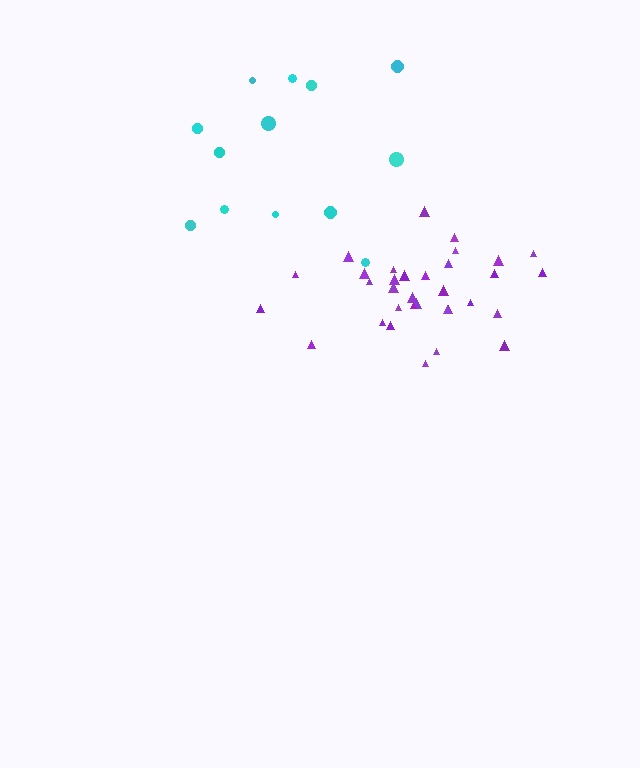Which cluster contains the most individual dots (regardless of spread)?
Purple (33).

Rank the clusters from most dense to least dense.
purple, cyan.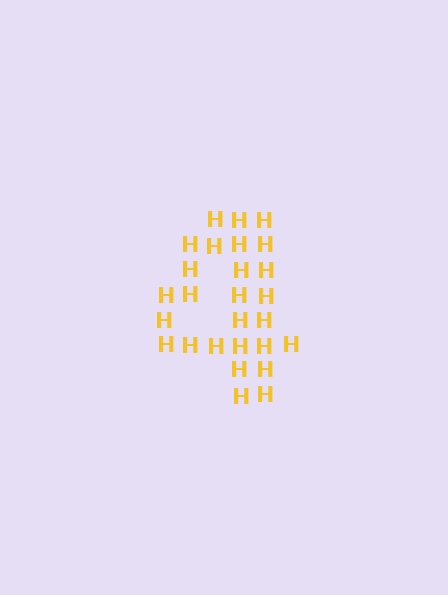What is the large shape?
The large shape is the digit 4.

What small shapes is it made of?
It is made of small letter H's.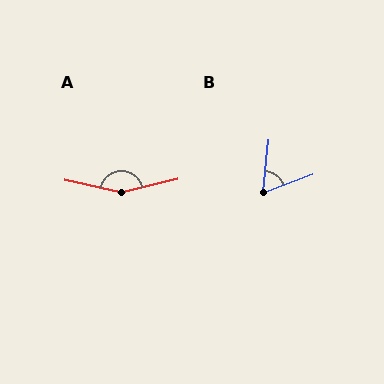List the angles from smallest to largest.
B (63°), A (154°).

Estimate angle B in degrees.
Approximately 63 degrees.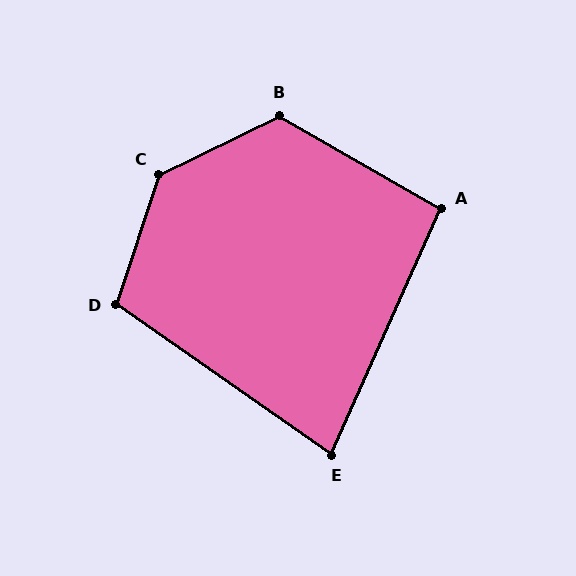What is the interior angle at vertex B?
Approximately 124 degrees (obtuse).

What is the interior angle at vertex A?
Approximately 96 degrees (obtuse).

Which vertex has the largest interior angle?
C, at approximately 134 degrees.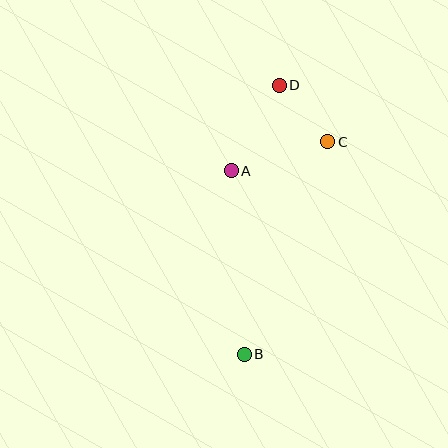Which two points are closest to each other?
Points C and D are closest to each other.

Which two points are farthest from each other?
Points B and D are farthest from each other.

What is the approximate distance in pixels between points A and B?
The distance between A and B is approximately 184 pixels.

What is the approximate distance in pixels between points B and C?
The distance between B and C is approximately 228 pixels.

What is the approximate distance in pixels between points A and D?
The distance between A and D is approximately 98 pixels.